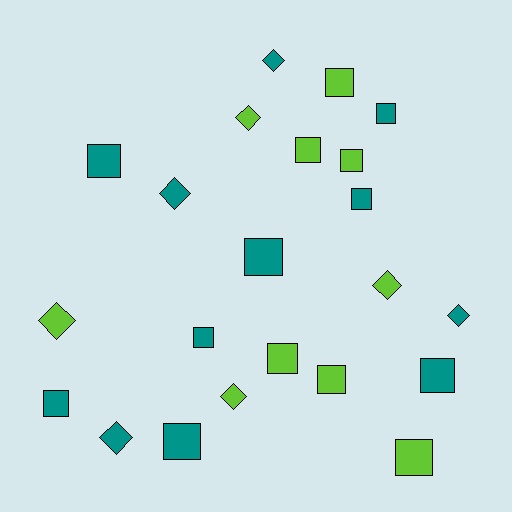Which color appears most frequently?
Teal, with 12 objects.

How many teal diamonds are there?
There are 4 teal diamonds.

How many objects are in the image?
There are 22 objects.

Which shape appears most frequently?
Square, with 14 objects.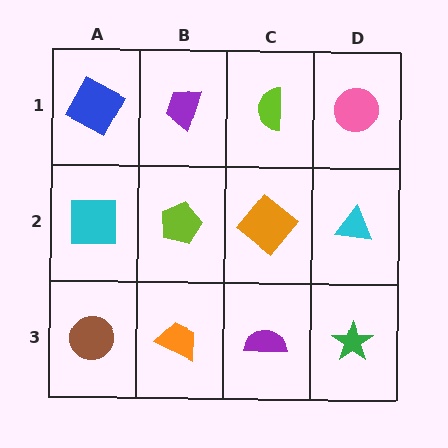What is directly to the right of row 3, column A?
An orange trapezoid.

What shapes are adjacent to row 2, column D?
A pink circle (row 1, column D), a green star (row 3, column D), an orange diamond (row 2, column C).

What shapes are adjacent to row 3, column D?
A cyan triangle (row 2, column D), a purple semicircle (row 3, column C).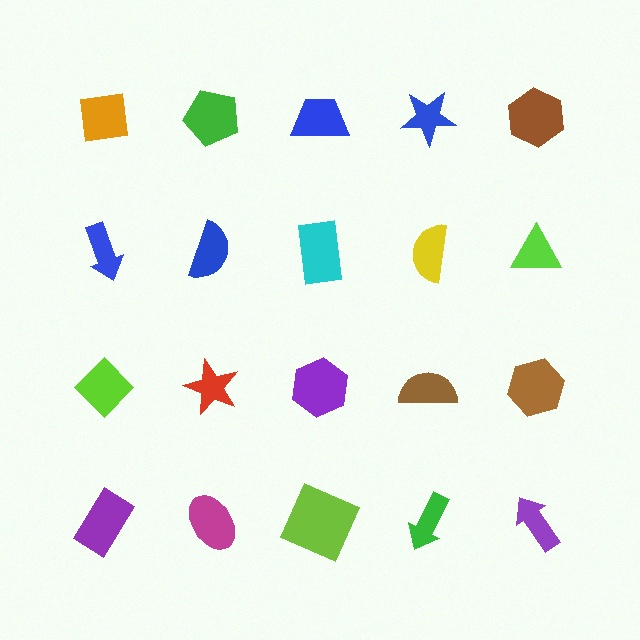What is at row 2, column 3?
A cyan rectangle.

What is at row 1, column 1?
An orange square.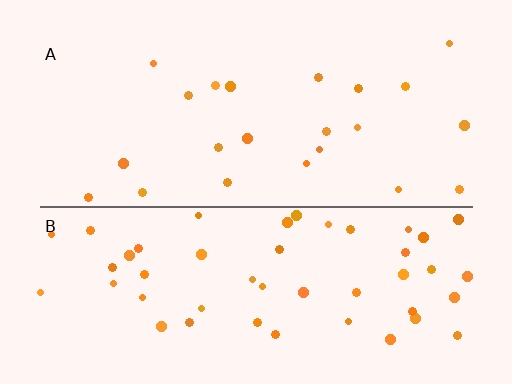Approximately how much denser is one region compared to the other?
Approximately 2.2× — region B over region A.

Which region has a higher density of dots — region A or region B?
B (the bottom).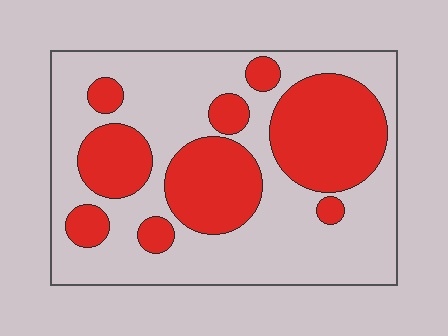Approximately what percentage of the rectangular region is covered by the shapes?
Approximately 35%.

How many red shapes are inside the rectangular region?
9.